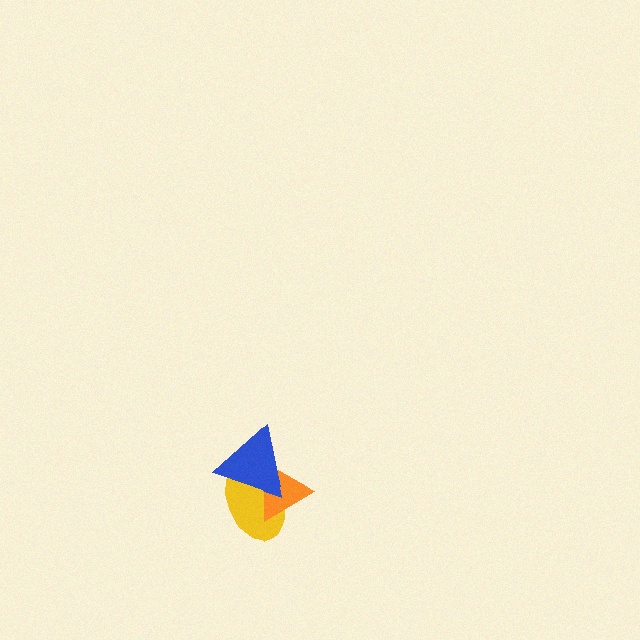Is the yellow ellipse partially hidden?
Yes, it is partially covered by another shape.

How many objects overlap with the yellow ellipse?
2 objects overlap with the yellow ellipse.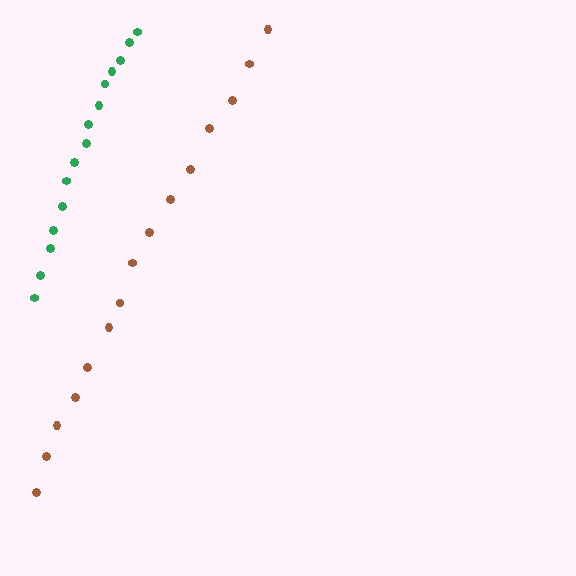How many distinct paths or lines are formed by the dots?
There are 2 distinct paths.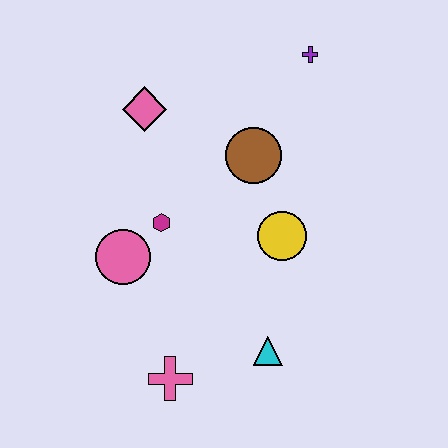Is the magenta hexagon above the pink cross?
Yes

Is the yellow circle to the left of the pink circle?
No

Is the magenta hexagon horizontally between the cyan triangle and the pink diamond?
Yes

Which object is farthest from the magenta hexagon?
The purple cross is farthest from the magenta hexagon.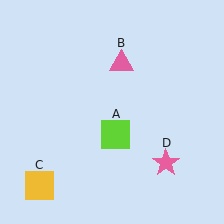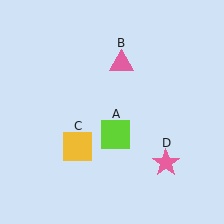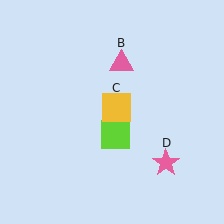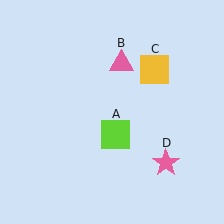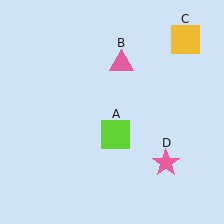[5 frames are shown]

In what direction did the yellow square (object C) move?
The yellow square (object C) moved up and to the right.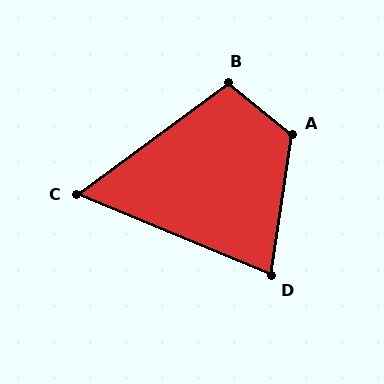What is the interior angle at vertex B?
Approximately 104 degrees (obtuse).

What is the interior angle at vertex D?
Approximately 76 degrees (acute).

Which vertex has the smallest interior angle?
C, at approximately 59 degrees.